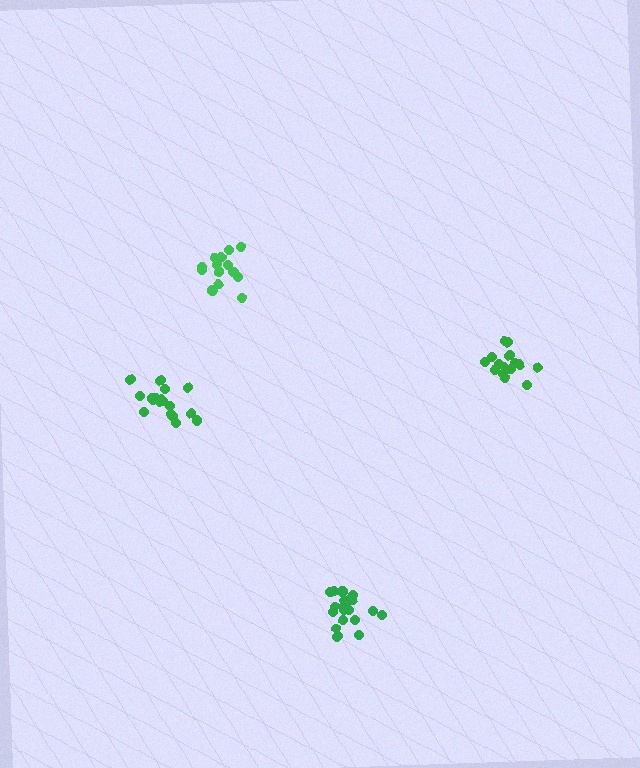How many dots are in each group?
Group 1: 15 dots, Group 2: 14 dots, Group 3: 19 dots, Group 4: 19 dots (67 total).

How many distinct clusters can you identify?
There are 4 distinct clusters.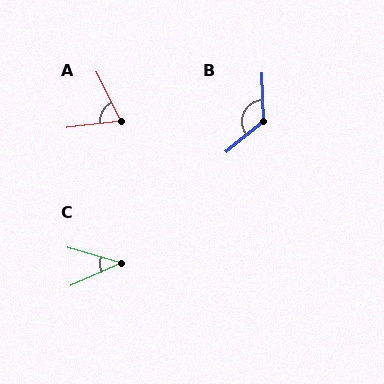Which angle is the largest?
B, at approximately 127 degrees.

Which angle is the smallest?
C, at approximately 41 degrees.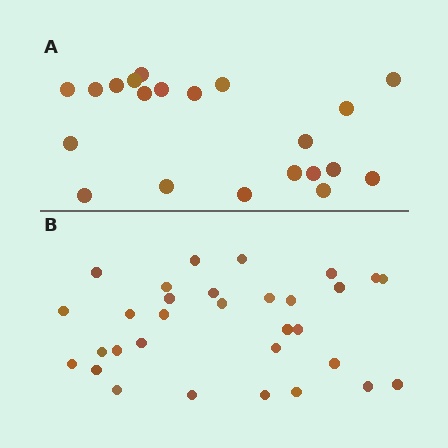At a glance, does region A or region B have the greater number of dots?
Region B (the bottom region) has more dots.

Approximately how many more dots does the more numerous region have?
Region B has roughly 10 or so more dots than region A.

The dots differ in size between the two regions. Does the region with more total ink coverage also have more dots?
No. Region A has more total ink coverage because its dots are larger, but region B actually contains more individual dots. Total area can be misleading — the number of items is what matters here.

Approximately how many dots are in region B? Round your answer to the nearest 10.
About 30 dots. (The exact count is 31, which rounds to 30.)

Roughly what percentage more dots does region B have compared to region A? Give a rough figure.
About 50% more.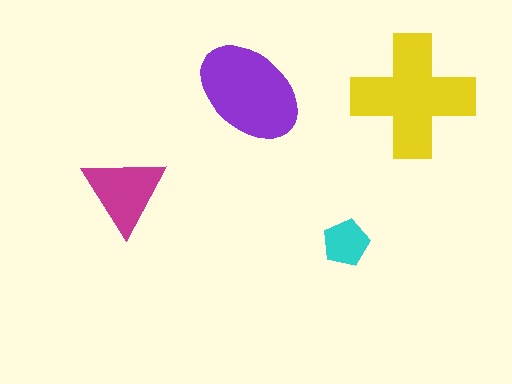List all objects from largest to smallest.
The yellow cross, the purple ellipse, the magenta triangle, the cyan pentagon.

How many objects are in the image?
There are 4 objects in the image.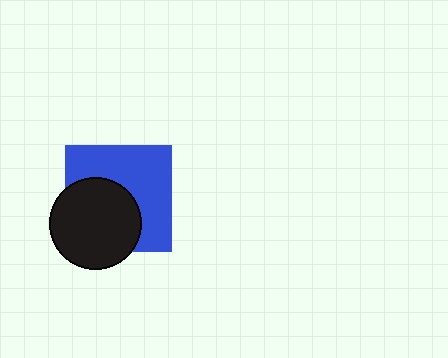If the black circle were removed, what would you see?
You would see the complete blue square.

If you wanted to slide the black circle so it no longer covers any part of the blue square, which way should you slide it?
Slide it toward the lower-left — that is the most direct way to separate the two shapes.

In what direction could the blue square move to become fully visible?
The blue square could move toward the upper-right. That would shift it out from behind the black circle entirely.